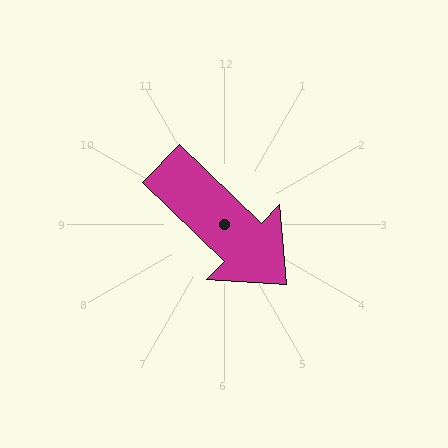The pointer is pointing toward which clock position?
Roughly 4 o'clock.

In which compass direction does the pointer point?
Southeast.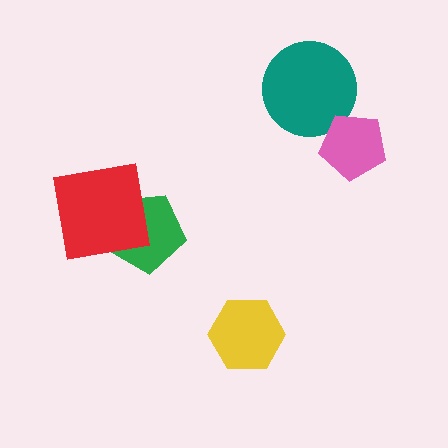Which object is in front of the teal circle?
The pink pentagon is in front of the teal circle.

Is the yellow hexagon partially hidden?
No, no other shape covers it.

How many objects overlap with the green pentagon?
1 object overlaps with the green pentagon.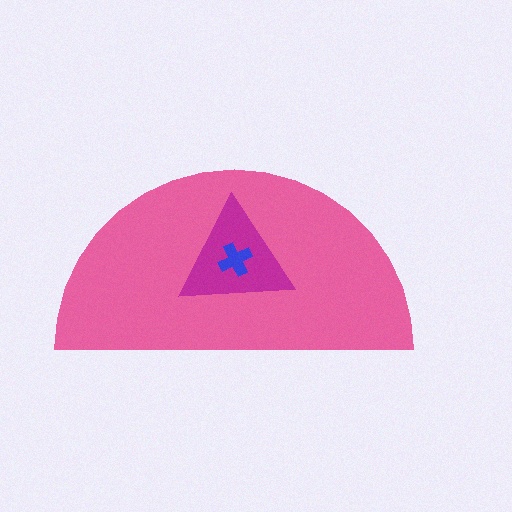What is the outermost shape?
The pink semicircle.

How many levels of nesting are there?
3.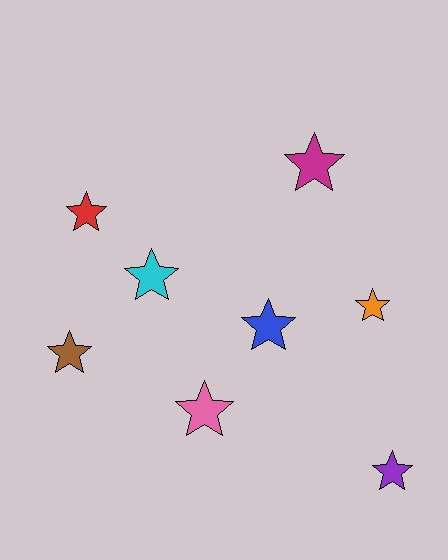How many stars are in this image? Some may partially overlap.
There are 8 stars.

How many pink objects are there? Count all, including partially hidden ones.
There is 1 pink object.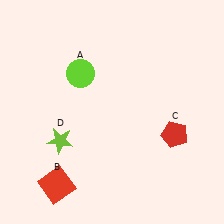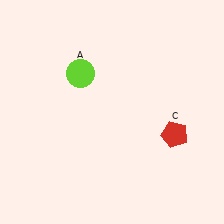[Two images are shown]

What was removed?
The red square (B), the lime star (D) were removed in Image 2.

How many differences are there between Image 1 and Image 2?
There are 2 differences between the two images.